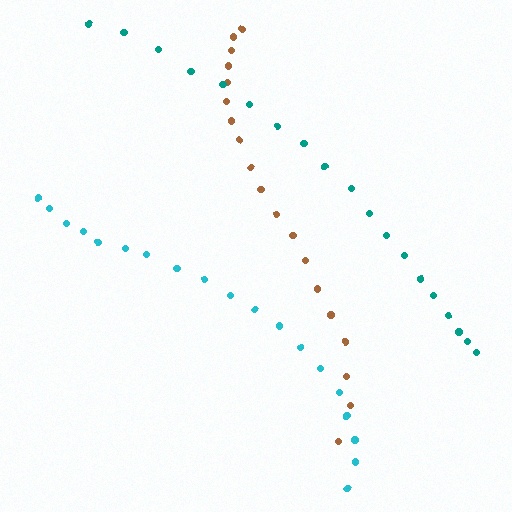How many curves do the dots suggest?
There are 3 distinct paths.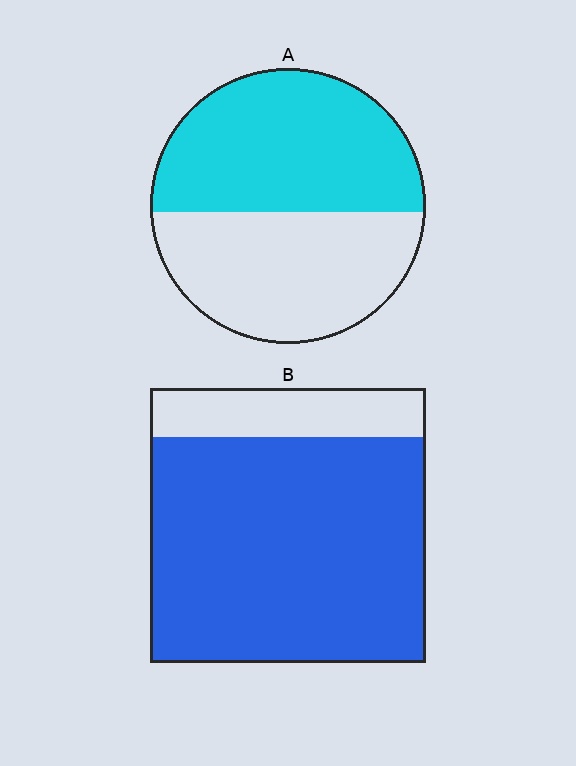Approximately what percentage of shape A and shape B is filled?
A is approximately 55% and B is approximately 80%.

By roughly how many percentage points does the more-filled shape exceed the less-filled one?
By roughly 30 percentage points (B over A).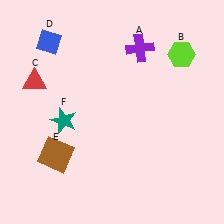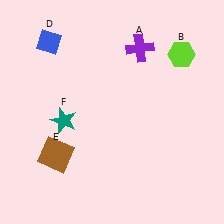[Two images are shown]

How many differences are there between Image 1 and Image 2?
There is 1 difference between the two images.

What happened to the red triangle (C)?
The red triangle (C) was removed in Image 2. It was in the top-left area of Image 1.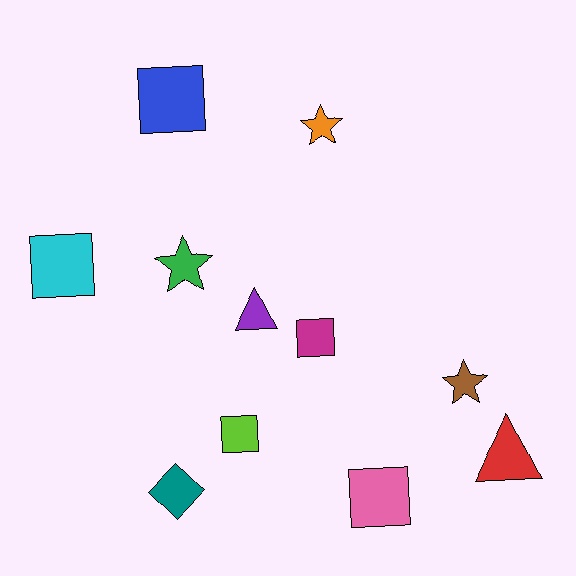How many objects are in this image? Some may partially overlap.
There are 11 objects.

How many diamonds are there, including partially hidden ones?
There is 1 diamond.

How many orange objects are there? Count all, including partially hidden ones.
There is 1 orange object.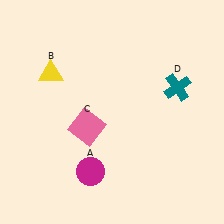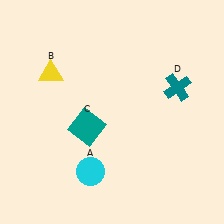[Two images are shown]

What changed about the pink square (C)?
In Image 1, C is pink. In Image 2, it changed to teal.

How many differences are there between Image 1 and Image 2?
There are 2 differences between the two images.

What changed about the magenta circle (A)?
In Image 1, A is magenta. In Image 2, it changed to cyan.